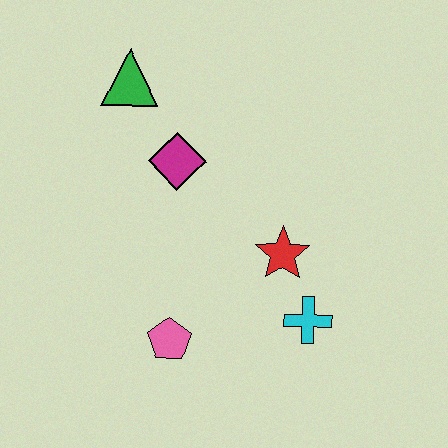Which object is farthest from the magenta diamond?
The cyan cross is farthest from the magenta diamond.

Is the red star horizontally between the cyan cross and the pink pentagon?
Yes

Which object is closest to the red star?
The cyan cross is closest to the red star.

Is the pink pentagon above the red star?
No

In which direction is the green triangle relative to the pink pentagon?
The green triangle is above the pink pentagon.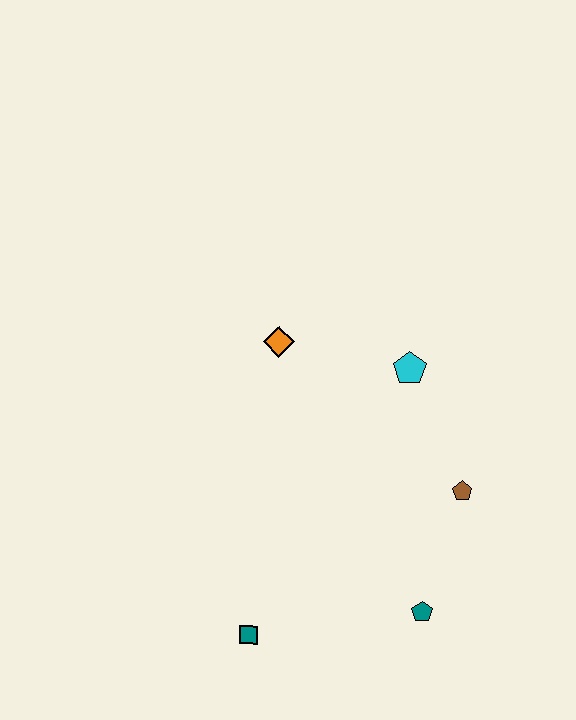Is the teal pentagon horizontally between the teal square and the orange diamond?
No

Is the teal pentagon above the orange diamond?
No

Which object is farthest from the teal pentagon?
The orange diamond is farthest from the teal pentagon.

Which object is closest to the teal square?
The teal pentagon is closest to the teal square.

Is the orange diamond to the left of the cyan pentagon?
Yes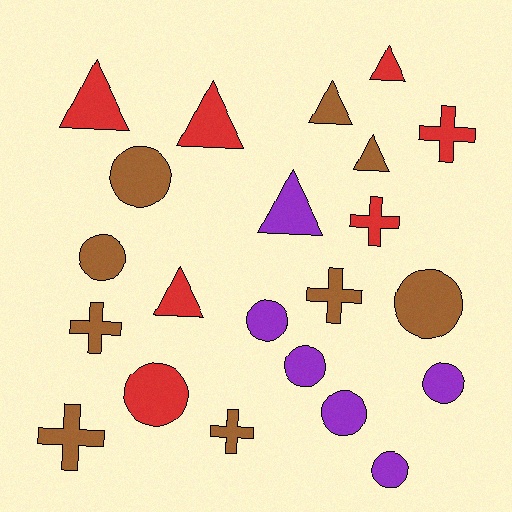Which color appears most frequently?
Brown, with 9 objects.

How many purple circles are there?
There are 5 purple circles.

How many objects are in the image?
There are 22 objects.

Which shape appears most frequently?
Circle, with 9 objects.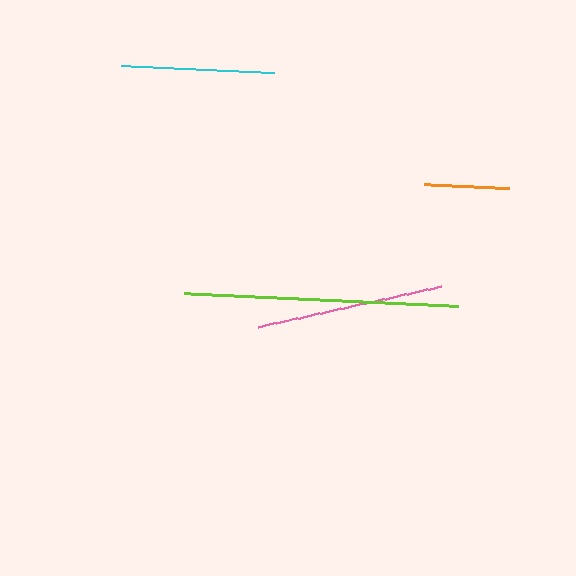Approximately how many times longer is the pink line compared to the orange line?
The pink line is approximately 2.2 times the length of the orange line.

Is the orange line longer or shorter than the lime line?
The lime line is longer than the orange line.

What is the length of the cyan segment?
The cyan segment is approximately 153 pixels long.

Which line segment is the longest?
The lime line is the longest at approximately 275 pixels.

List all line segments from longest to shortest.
From longest to shortest: lime, pink, cyan, orange.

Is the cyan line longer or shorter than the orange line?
The cyan line is longer than the orange line.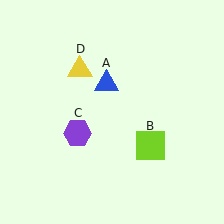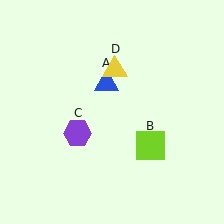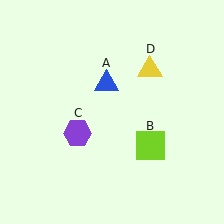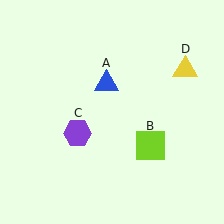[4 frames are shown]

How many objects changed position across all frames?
1 object changed position: yellow triangle (object D).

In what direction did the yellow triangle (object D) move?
The yellow triangle (object D) moved right.